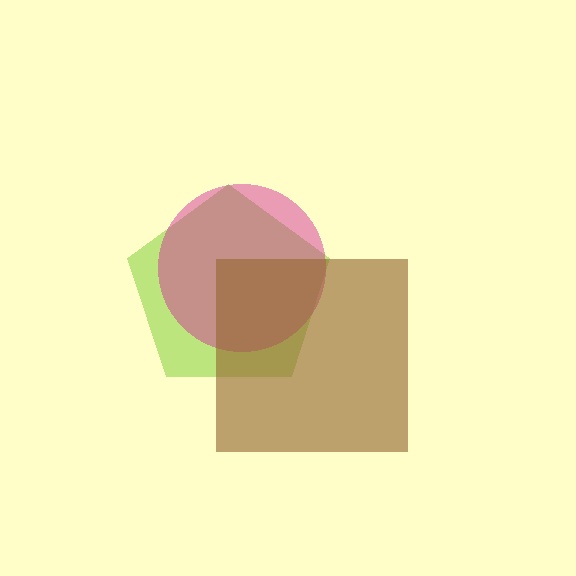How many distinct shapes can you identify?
There are 3 distinct shapes: a lime pentagon, a magenta circle, a brown square.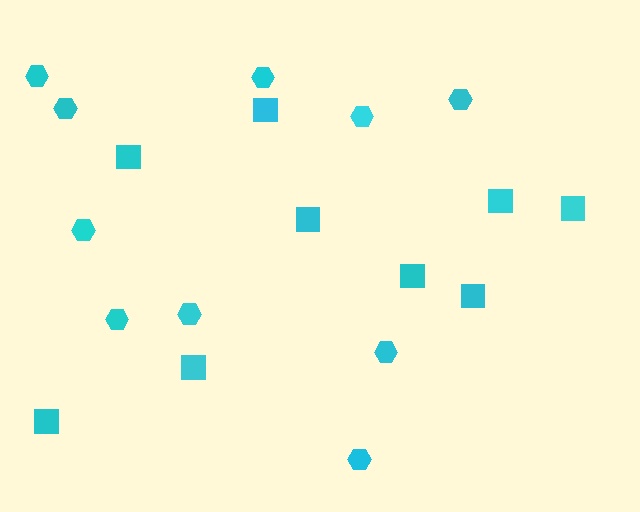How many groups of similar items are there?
There are 2 groups: one group of squares (9) and one group of hexagons (10).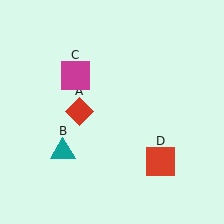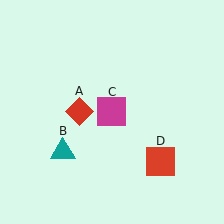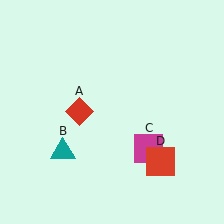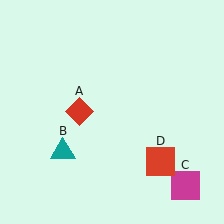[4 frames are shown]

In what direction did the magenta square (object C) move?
The magenta square (object C) moved down and to the right.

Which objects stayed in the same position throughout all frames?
Red diamond (object A) and teal triangle (object B) and red square (object D) remained stationary.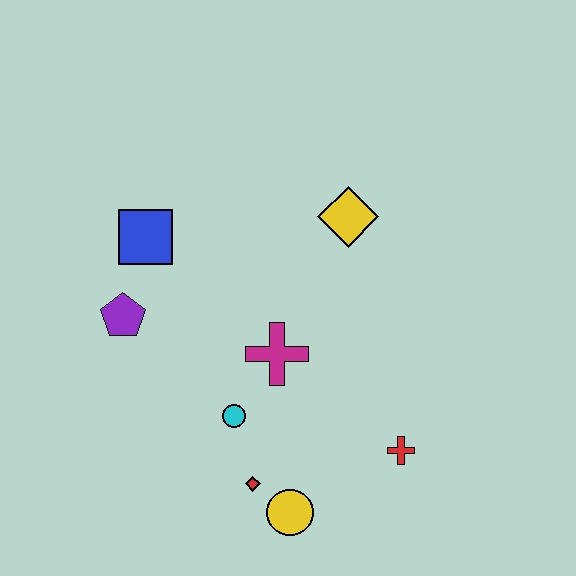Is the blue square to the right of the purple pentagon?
Yes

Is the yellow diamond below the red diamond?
No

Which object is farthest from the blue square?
The red cross is farthest from the blue square.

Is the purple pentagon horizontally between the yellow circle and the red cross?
No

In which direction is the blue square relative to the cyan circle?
The blue square is above the cyan circle.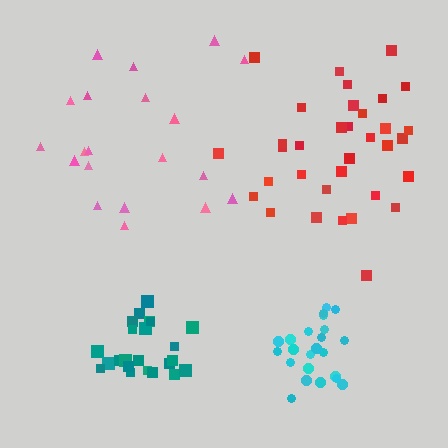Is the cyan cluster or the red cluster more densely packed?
Cyan.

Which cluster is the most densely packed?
Cyan.